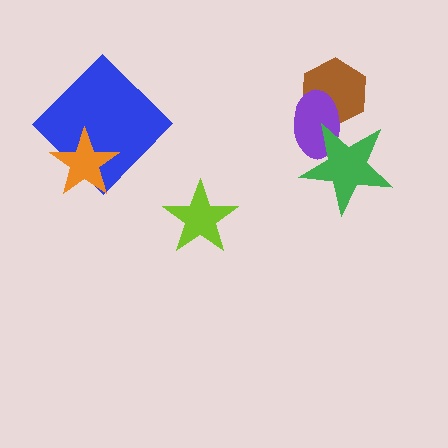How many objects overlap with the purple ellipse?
2 objects overlap with the purple ellipse.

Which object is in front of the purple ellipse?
The green star is in front of the purple ellipse.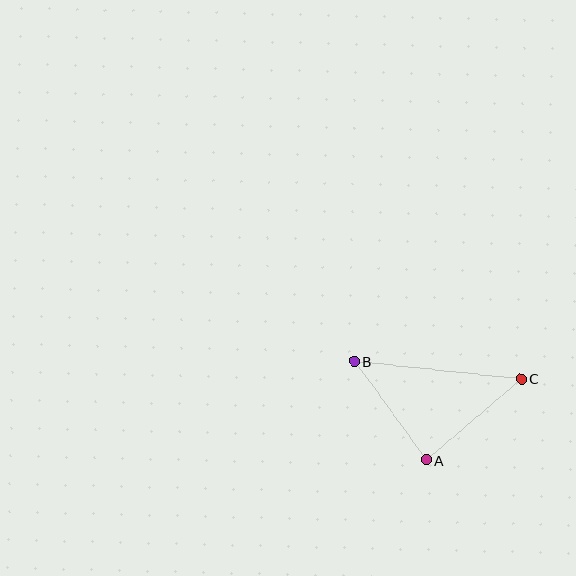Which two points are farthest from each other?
Points B and C are farthest from each other.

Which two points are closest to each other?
Points A and B are closest to each other.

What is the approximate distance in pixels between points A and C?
The distance between A and C is approximately 125 pixels.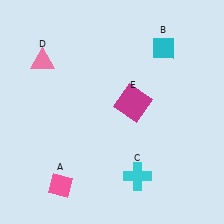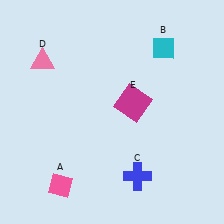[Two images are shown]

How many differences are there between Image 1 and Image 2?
There is 1 difference between the two images.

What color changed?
The cross (C) changed from cyan in Image 1 to blue in Image 2.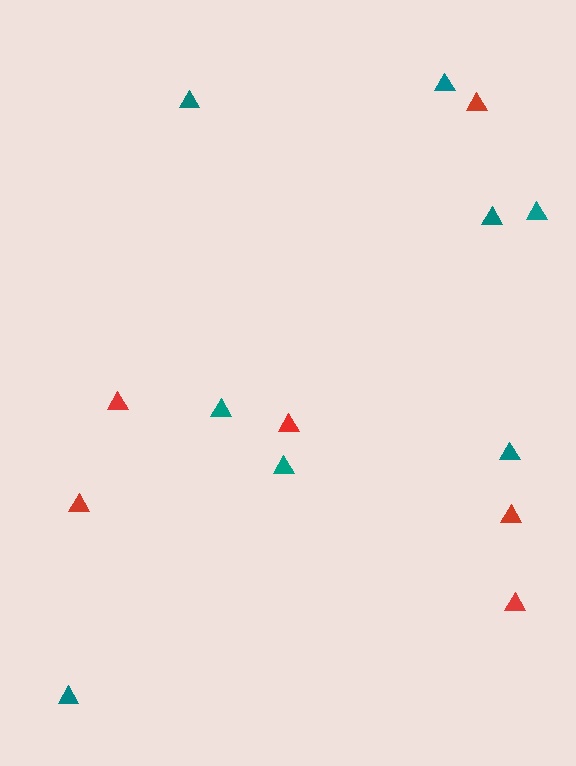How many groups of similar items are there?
There are 2 groups: one group of red triangles (6) and one group of teal triangles (8).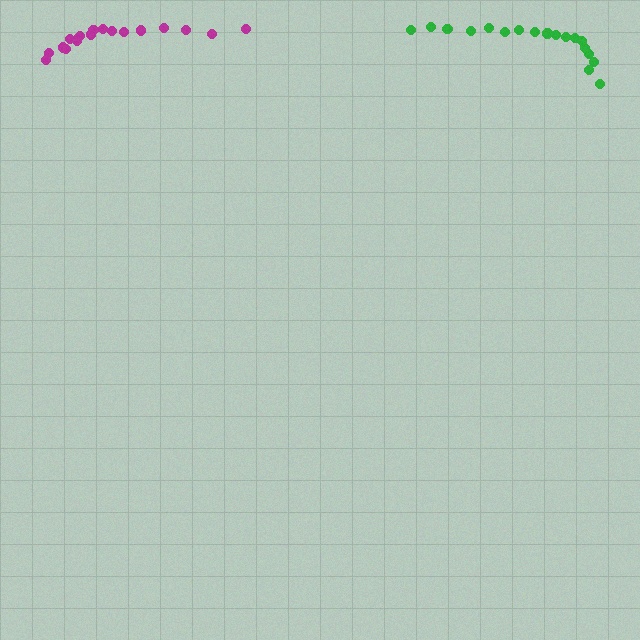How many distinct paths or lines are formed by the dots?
There are 2 distinct paths.